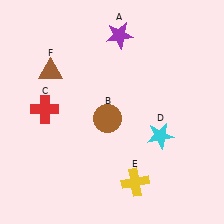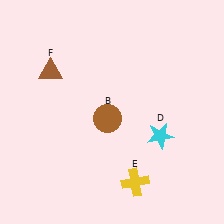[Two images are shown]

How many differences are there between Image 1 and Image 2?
There are 2 differences between the two images.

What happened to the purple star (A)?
The purple star (A) was removed in Image 2. It was in the top-right area of Image 1.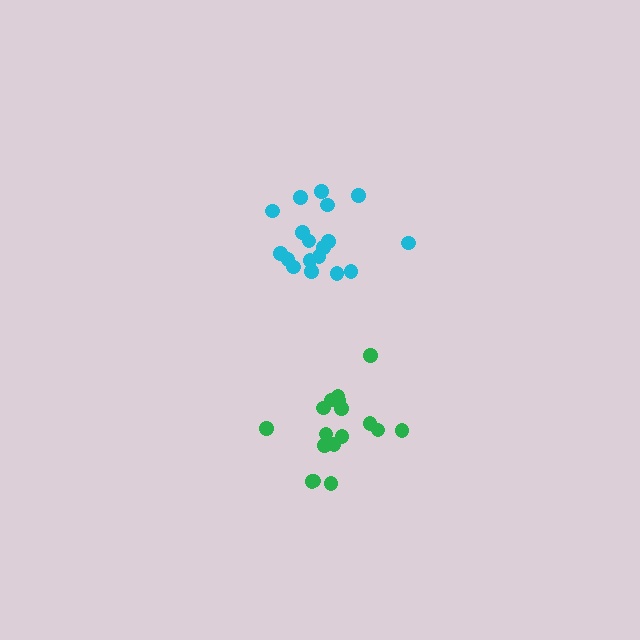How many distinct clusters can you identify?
There are 2 distinct clusters.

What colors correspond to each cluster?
The clusters are colored: cyan, green.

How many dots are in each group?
Group 1: 18 dots, Group 2: 17 dots (35 total).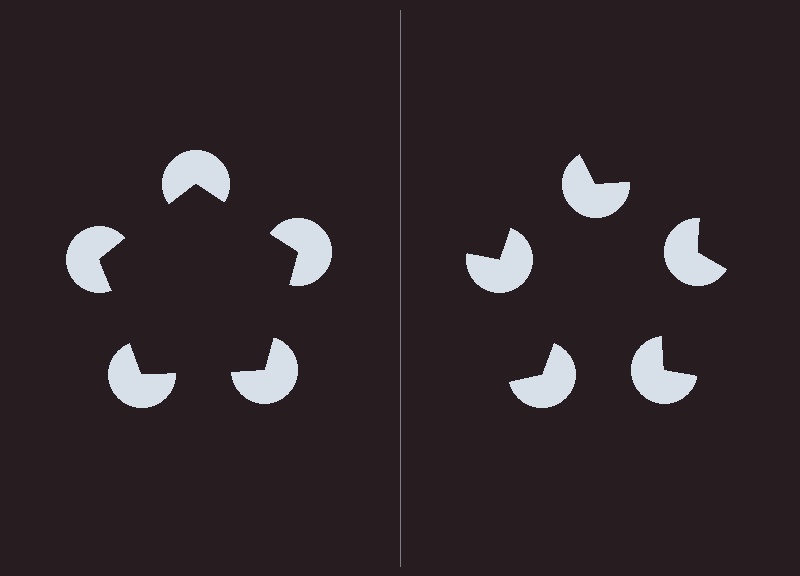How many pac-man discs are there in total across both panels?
10 — 5 on each side.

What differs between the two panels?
The pac-man discs are positioned identically on both sides; only the wedge orientations differ. On the left they align to a pentagon; on the right they are misaligned.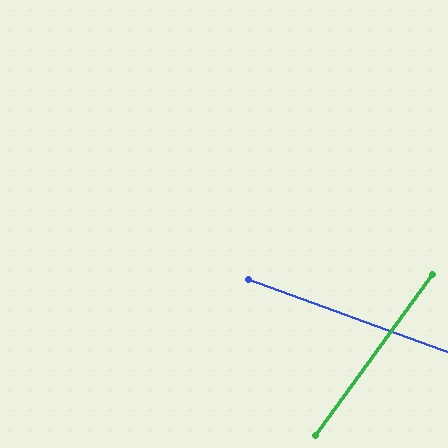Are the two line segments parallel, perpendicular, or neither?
Neither parallel nor perpendicular — they differ by about 74°.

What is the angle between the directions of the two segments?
Approximately 74 degrees.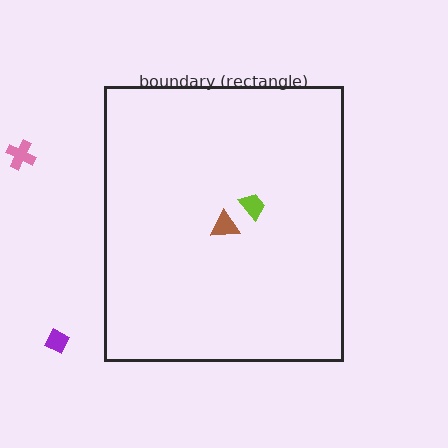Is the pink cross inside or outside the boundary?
Outside.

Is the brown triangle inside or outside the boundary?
Inside.